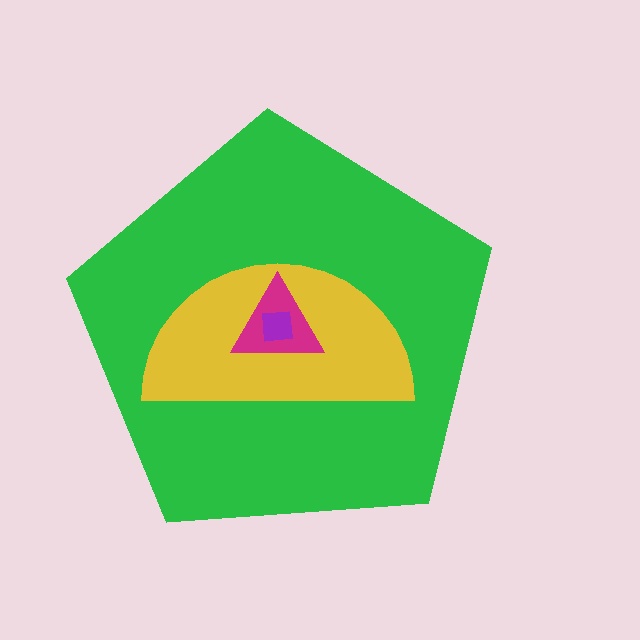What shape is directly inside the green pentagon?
The yellow semicircle.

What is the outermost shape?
The green pentagon.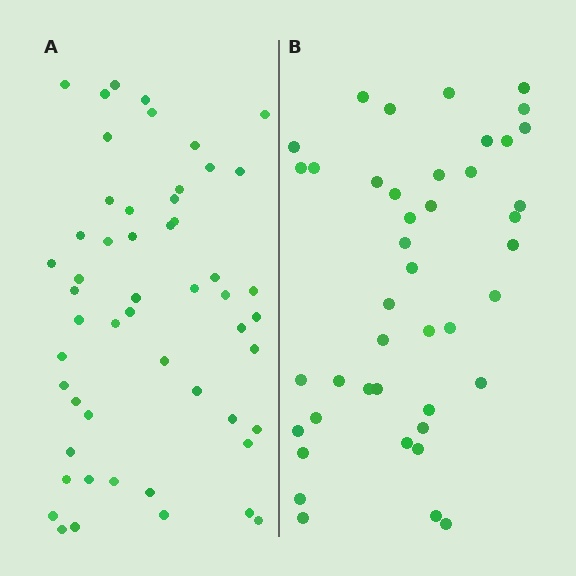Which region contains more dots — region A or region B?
Region A (the left region) has more dots.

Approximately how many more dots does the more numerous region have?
Region A has roughly 10 or so more dots than region B.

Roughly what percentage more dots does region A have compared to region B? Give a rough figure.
About 25% more.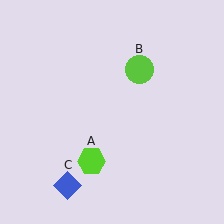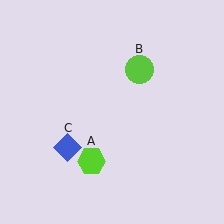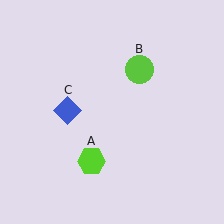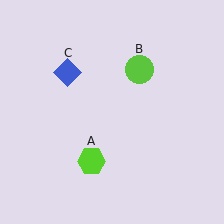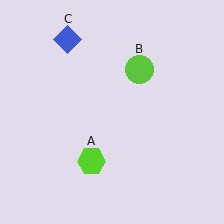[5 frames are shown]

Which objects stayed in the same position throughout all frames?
Lime hexagon (object A) and lime circle (object B) remained stationary.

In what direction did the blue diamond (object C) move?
The blue diamond (object C) moved up.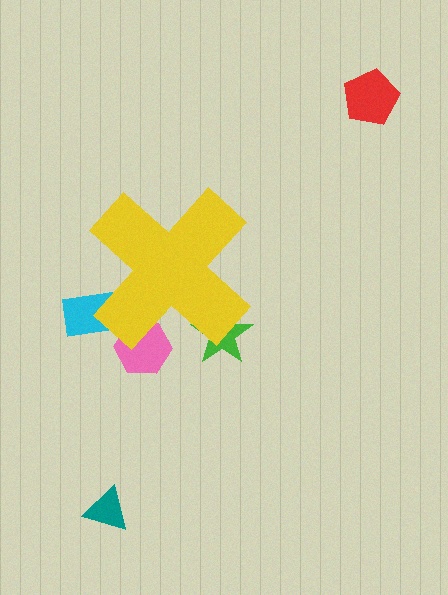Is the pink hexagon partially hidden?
Yes, the pink hexagon is partially hidden behind the yellow cross.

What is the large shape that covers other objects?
A yellow cross.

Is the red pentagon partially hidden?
No, the red pentagon is fully visible.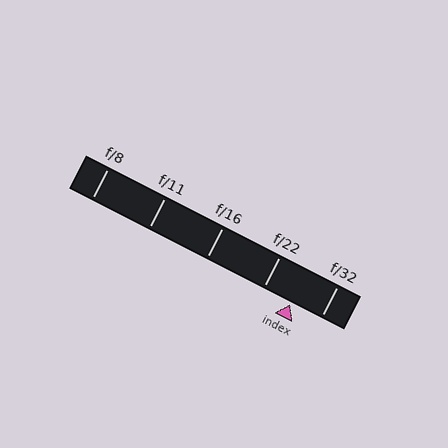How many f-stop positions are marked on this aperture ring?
There are 5 f-stop positions marked.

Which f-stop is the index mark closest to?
The index mark is closest to f/22.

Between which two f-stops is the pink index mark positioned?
The index mark is between f/22 and f/32.